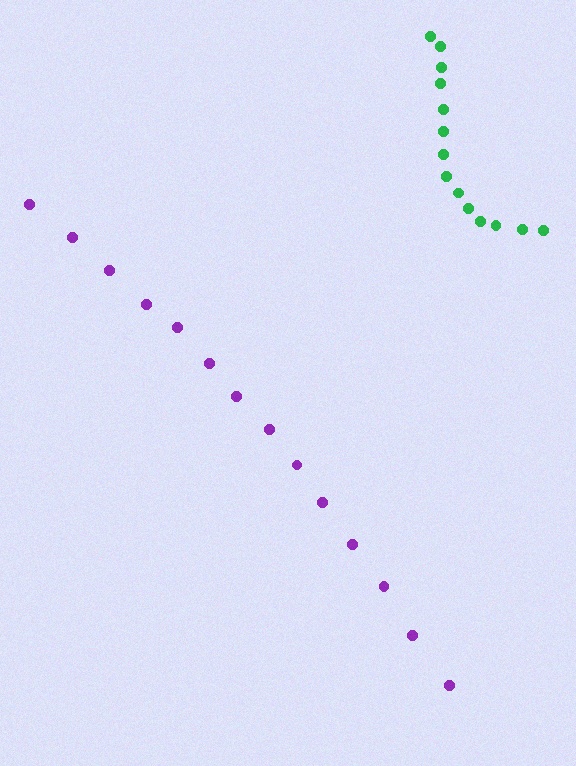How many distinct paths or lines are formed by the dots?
There are 2 distinct paths.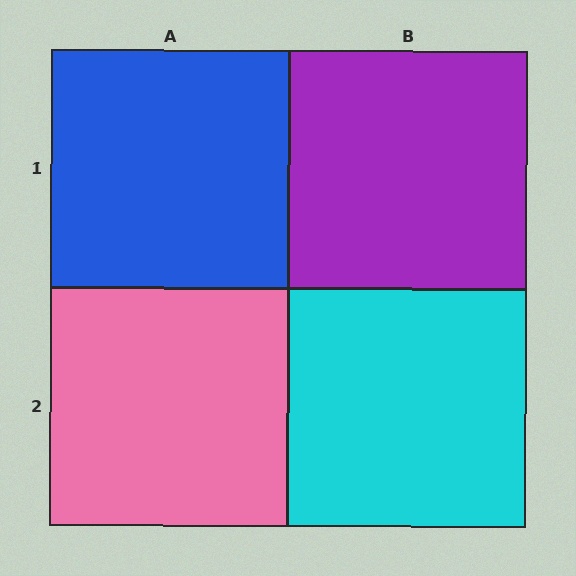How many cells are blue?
1 cell is blue.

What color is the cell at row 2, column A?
Pink.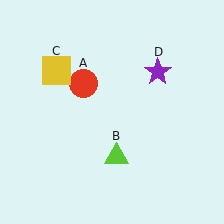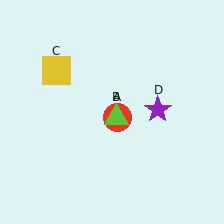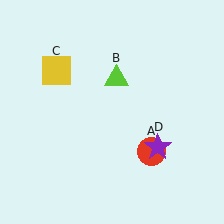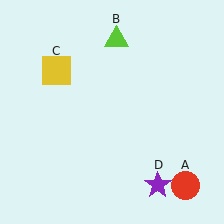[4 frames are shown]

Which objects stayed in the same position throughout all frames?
Yellow square (object C) remained stationary.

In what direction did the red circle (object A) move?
The red circle (object A) moved down and to the right.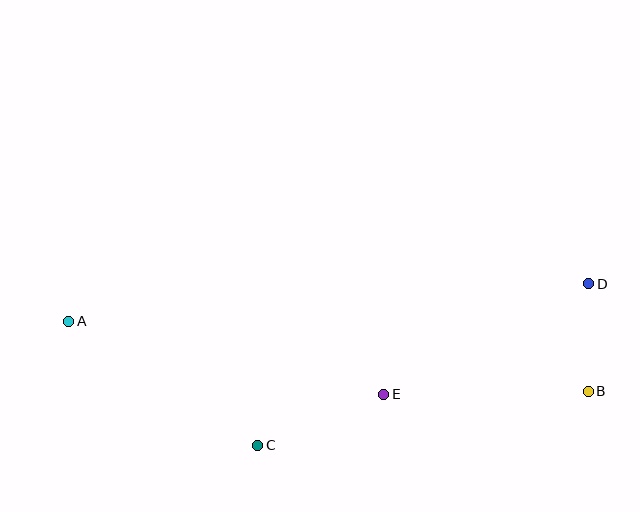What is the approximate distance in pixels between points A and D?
The distance between A and D is approximately 521 pixels.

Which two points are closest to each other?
Points B and D are closest to each other.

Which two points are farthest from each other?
Points A and B are farthest from each other.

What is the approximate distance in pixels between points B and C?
The distance between B and C is approximately 335 pixels.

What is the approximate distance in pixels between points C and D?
The distance between C and D is approximately 368 pixels.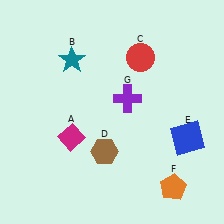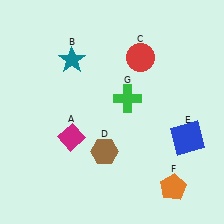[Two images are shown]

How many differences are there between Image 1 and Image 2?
There is 1 difference between the two images.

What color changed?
The cross (G) changed from purple in Image 1 to green in Image 2.